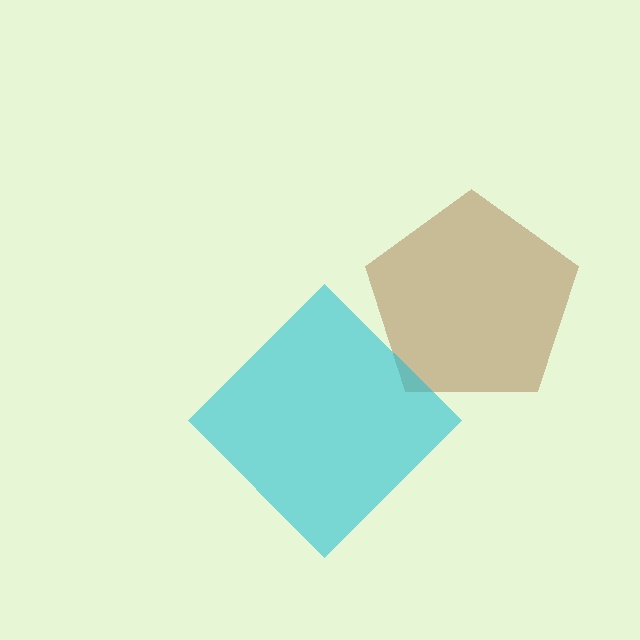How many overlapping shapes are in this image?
There are 2 overlapping shapes in the image.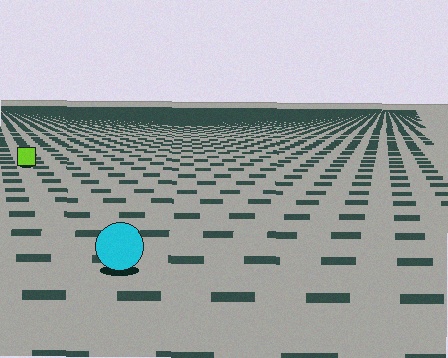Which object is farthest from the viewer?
The lime square is farthest from the viewer. It appears smaller and the ground texture around it is denser.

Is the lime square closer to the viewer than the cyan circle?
No. The cyan circle is closer — you can tell from the texture gradient: the ground texture is coarser near it.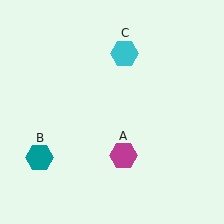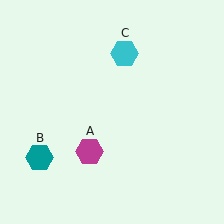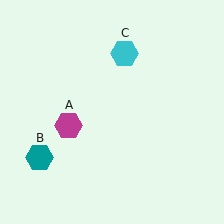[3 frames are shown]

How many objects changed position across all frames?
1 object changed position: magenta hexagon (object A).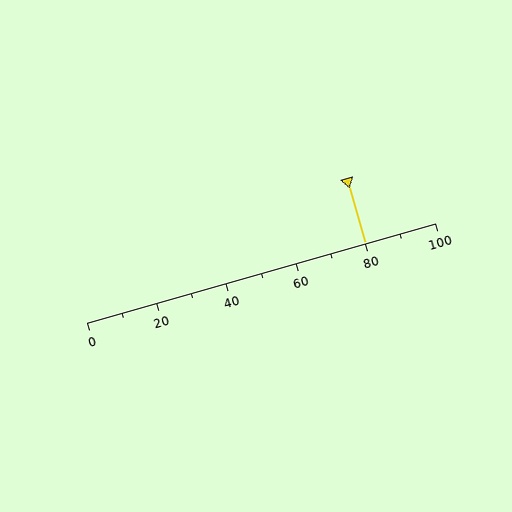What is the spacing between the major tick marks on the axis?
The major ticks are spaced 20 apart.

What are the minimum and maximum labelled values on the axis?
The axis runs from 0 to 100.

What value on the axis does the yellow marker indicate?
The marker indicates approximately 80.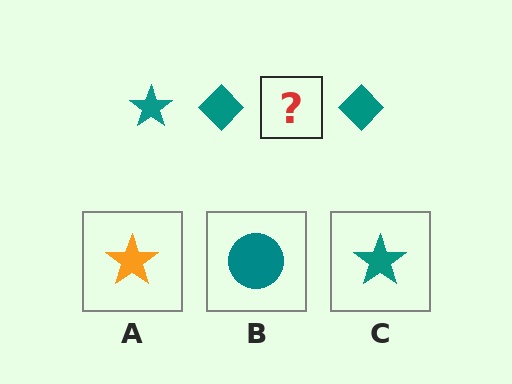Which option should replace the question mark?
Option C.